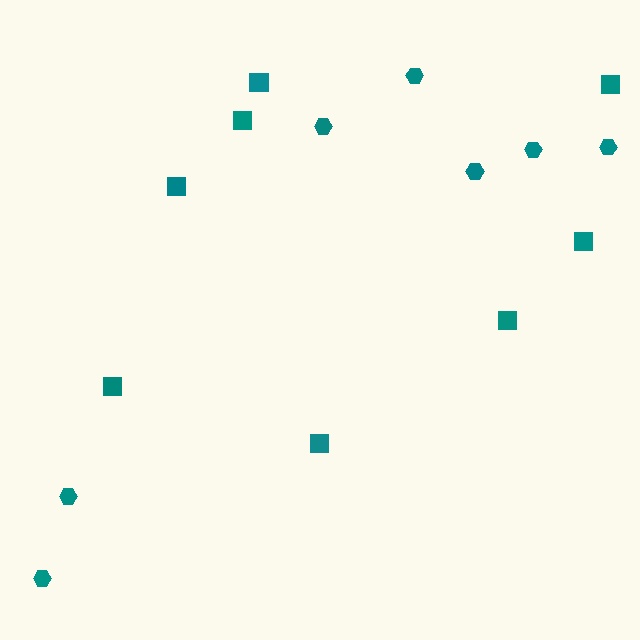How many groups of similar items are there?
There are 2 groups: one group of squares (8) and one group of hexagons (7).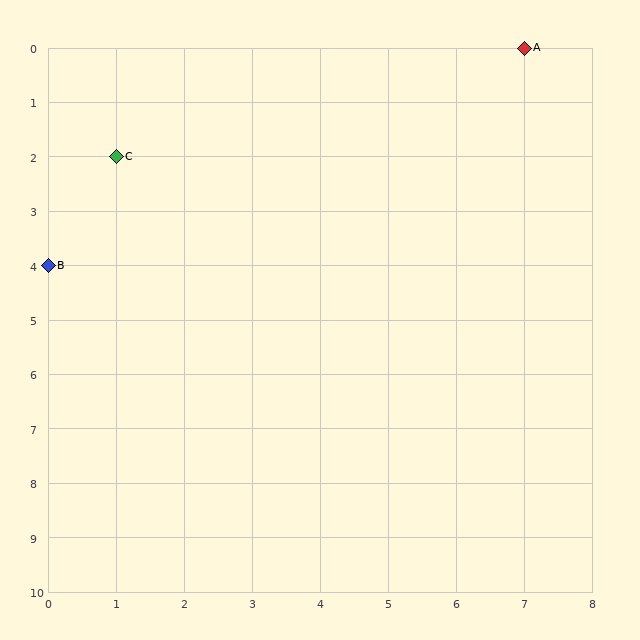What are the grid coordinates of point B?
Point B is at grid coordinates (0, 4).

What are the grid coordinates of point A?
Point A is at grid coordinates (7, 0).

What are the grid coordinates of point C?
Point C is at grid coordinates (1, 2).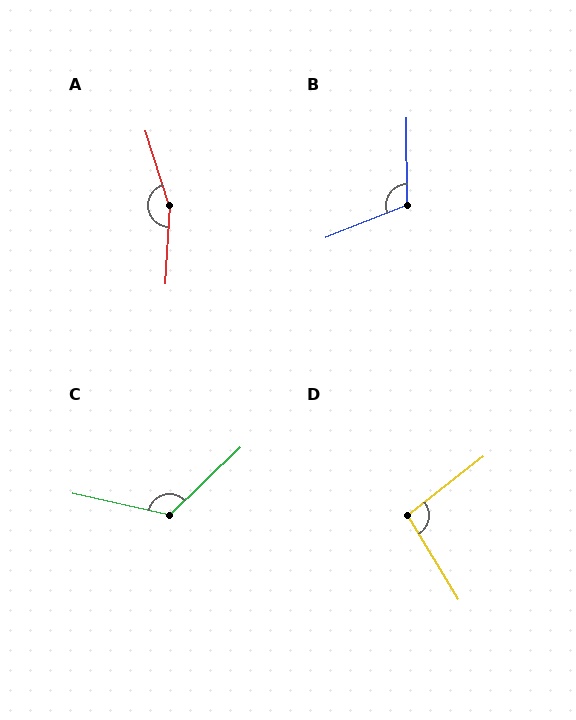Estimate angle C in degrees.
Approximately 124 degrees.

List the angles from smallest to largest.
D (96°), B (112°), C (124°), A (159°).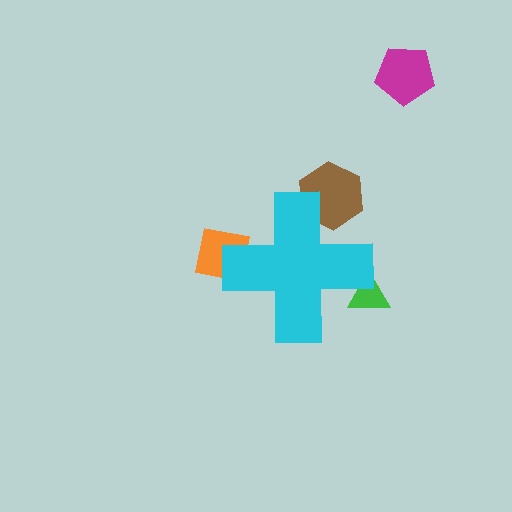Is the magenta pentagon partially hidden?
No, the magenta pentagon is fully visible.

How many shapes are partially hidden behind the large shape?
3 shapes are partially hidden.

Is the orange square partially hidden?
Yes, the orange square is partially hidden behind the cyan cross.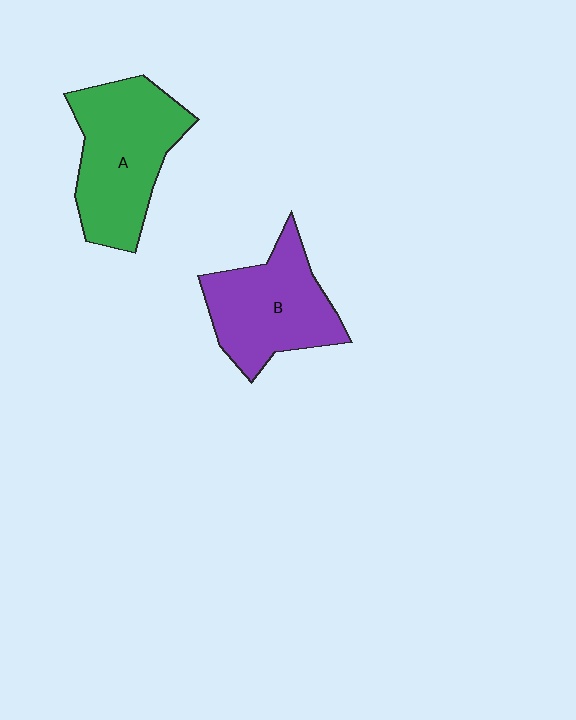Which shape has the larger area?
Shape A (green).